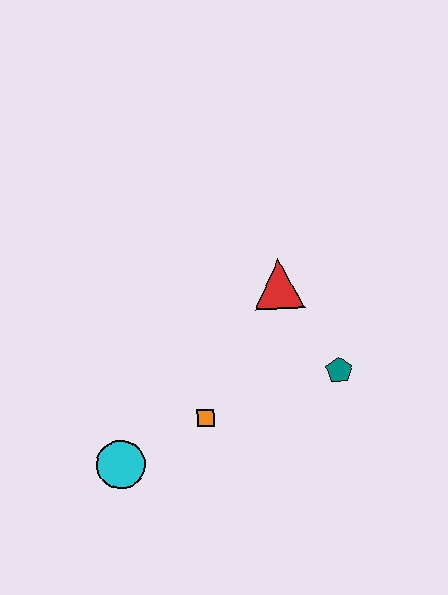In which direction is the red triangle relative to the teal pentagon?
The red triangle is above the teal pentagon.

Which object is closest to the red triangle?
The teal pentagon is closest to the red triangle.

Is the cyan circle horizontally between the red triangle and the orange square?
No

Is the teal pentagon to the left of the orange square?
No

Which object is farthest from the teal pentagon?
The cyan circle is farthest from the teal pentagon.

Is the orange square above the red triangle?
No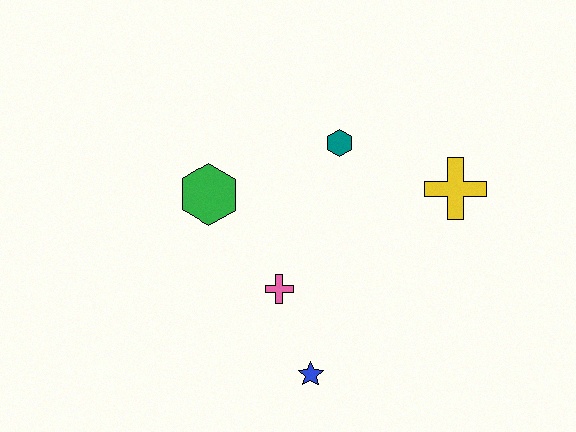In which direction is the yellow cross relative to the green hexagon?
The yellow cross is to the right of the green hexagon.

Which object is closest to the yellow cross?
The teal hexagon is closest to the yellow cross.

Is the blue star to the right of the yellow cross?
No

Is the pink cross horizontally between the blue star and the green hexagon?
Yes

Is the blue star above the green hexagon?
No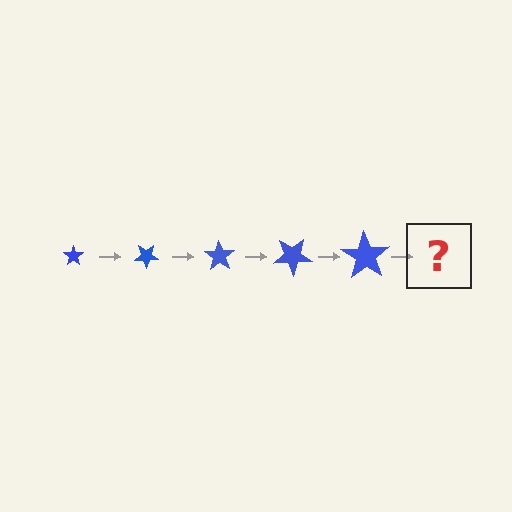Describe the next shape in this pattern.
It should be a star, larger than the previous one and rotated 175 degrees from the start.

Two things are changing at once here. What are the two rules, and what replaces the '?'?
The two rules are that the star grows larger each step and it rotates 35 degrees each step. The '?' should be a star, larger than the previous one and rotated 175 degrees from the start.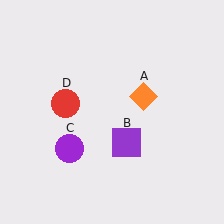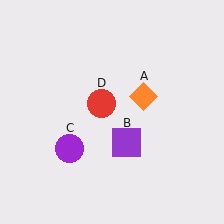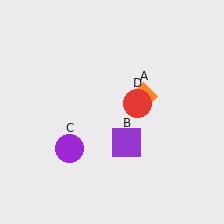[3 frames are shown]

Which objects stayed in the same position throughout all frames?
Orange diamond (object A) and purple square (object B) and purple circle (object C) remained stationary.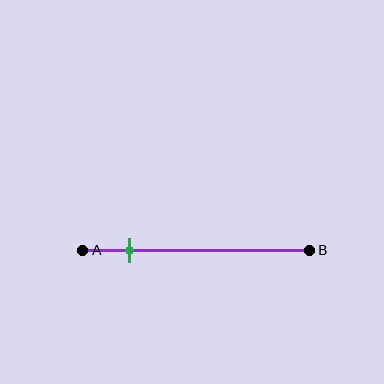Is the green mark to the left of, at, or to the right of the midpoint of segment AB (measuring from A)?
The green mark is to the left of the midpoint of segment AB.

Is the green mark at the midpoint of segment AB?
No, the mark is at about 20% from A, not at the 50% midpoint.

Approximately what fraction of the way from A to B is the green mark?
The green mark is approximately 20% of the way from A to B.